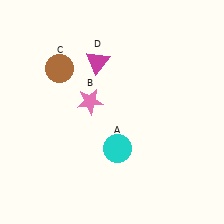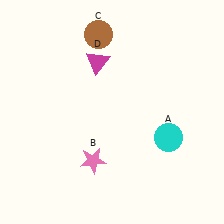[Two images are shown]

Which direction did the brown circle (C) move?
The brown circle (C) moved right.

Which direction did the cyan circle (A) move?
The cyan circle (A) moved right.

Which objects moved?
The objects that moved are: the cyan circle (A), the pink star (B), the brown circle (C).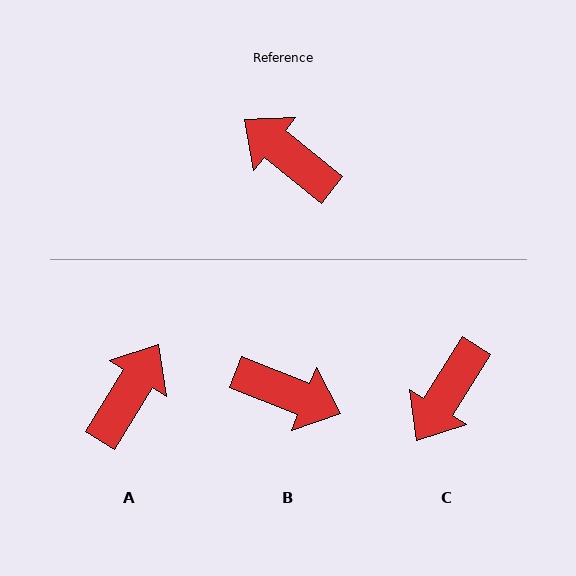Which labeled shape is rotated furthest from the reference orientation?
B, about 163 degrees away.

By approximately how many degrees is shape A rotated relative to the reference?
Approximately 83 degrees clockwise.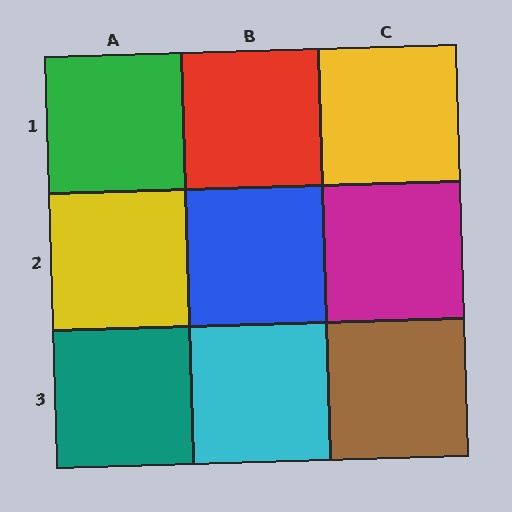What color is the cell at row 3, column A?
Teal.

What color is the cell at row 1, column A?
Green.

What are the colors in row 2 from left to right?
Yellow, blue, magenta.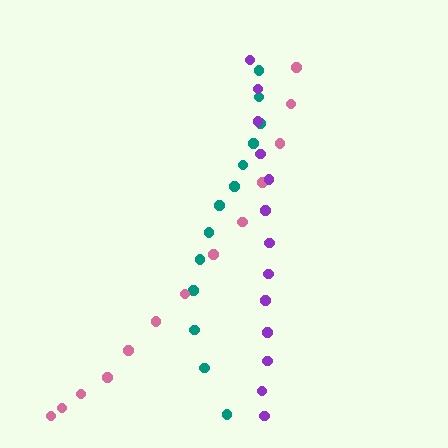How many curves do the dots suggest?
There are 3 distinct paths.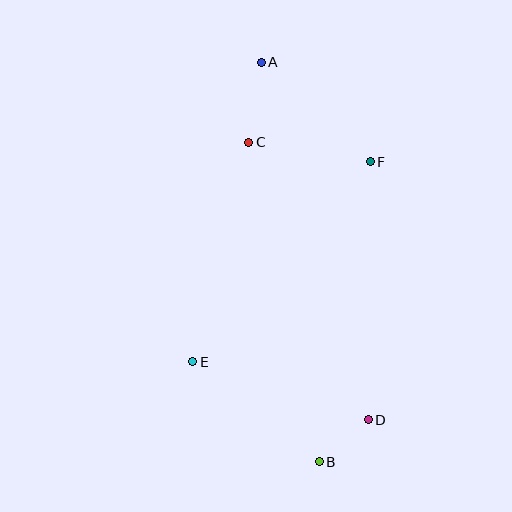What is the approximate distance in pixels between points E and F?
The distance between E and F is approximately 267 pixels.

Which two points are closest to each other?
Points B and D are closest to each other.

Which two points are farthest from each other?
Points A and B are farthest from each other.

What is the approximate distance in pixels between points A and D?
The distance between A and D is approximately 373 pixels.